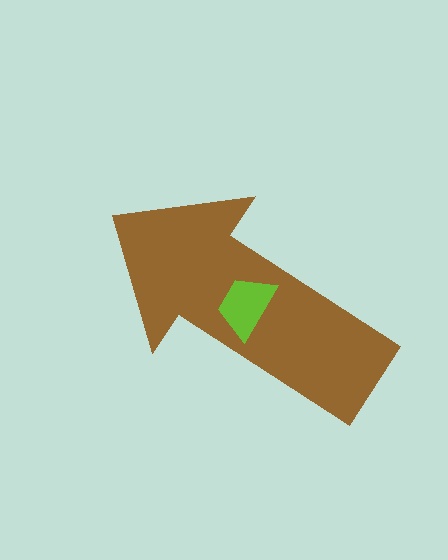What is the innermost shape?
The lime trapezoid.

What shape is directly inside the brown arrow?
The lime trapezoid.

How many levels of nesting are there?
2.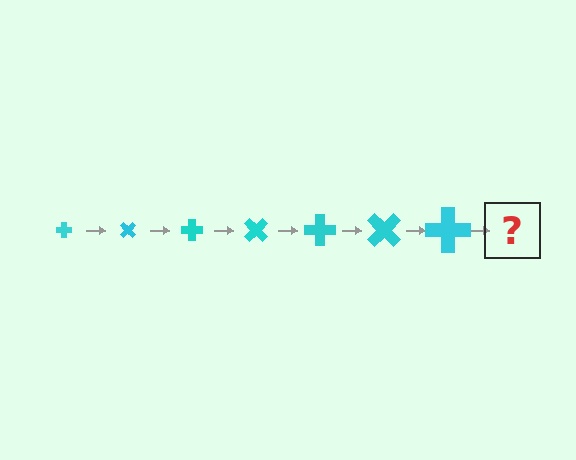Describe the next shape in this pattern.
It should be a cross, larger than the previous one and rotated 315 degrees from the start.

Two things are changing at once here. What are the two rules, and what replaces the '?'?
The two rules are that the cross grows larger each step and it rotates 45 degrees each step. The '?' should be a cross, larger than the previous one and rotated 315 degrees from the start.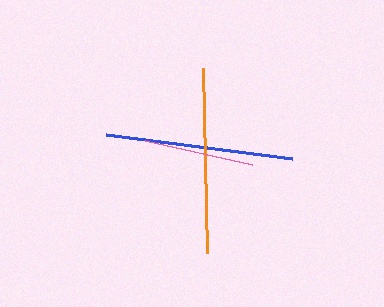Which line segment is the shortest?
The pink line is the shortest at approximately 109 pixels.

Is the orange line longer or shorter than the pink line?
The orange line is longer than the pink line.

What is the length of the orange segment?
The orange segment is approximately 185 pixels long.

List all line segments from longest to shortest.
From longest to shortest: blue, orange, pink.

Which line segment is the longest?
The blue line is the longest at approximately 187 pixels.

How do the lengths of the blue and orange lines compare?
The blue and orange lines are approximately the same length.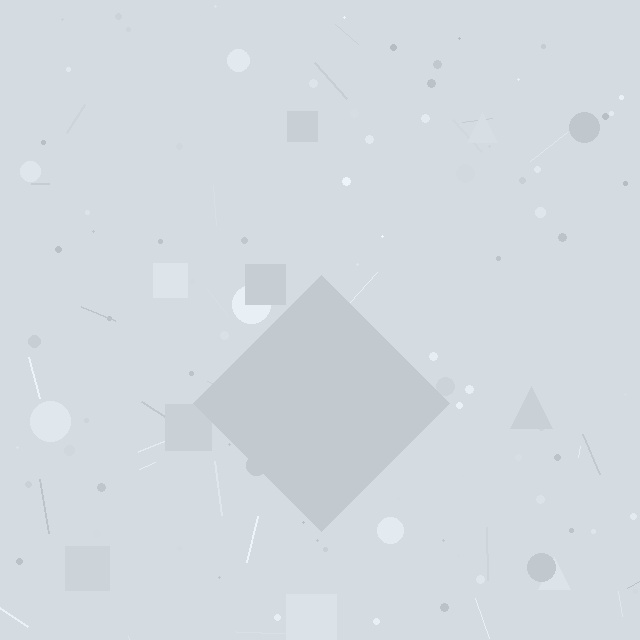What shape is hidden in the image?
A diamond is hidden in the image.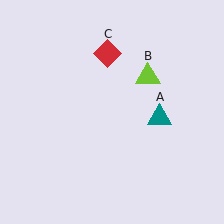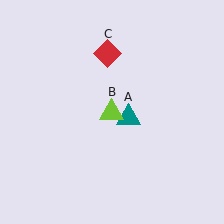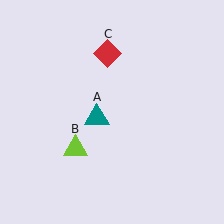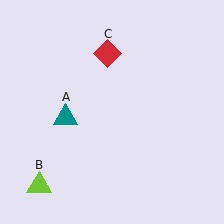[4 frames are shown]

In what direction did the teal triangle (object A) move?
The teal triangle (object A) moved left.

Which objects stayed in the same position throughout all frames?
Red diamond (object C) remained stationary.